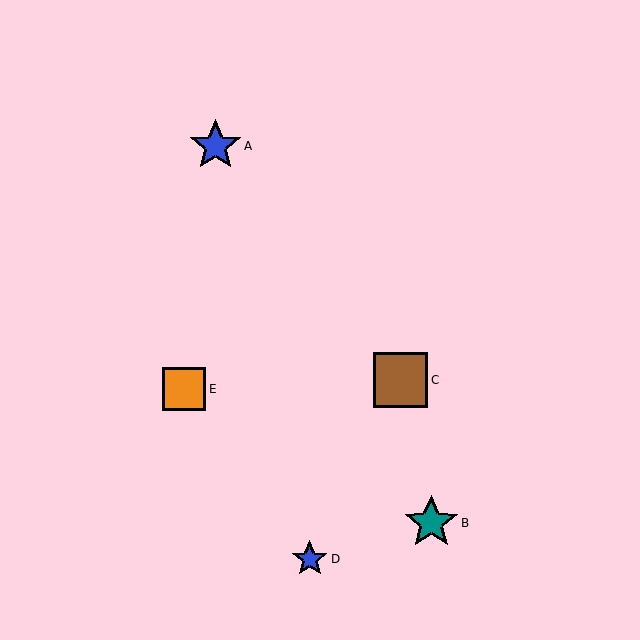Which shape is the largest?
The teal star (labeled B) is the largest.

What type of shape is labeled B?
Shape B is a teal star.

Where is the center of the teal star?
The center of the teal star is at (431, 523).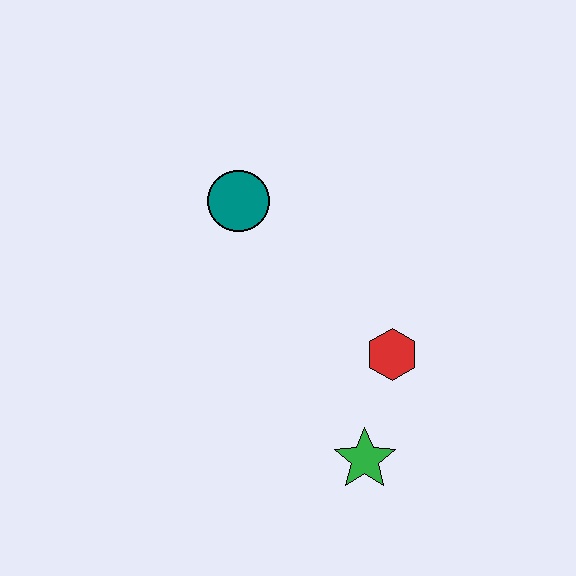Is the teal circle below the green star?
No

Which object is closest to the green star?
The red hexagon is closest to the green star.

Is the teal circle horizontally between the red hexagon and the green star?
No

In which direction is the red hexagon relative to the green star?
The red hexagon is above the green star.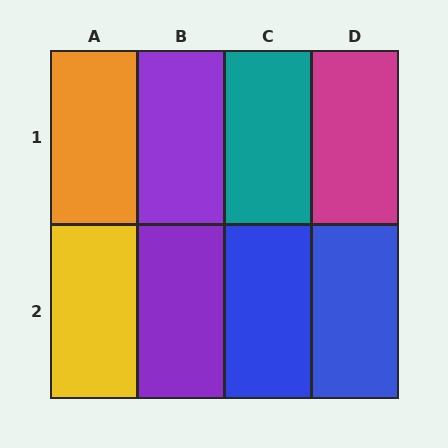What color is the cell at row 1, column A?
Orange.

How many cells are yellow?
1 cell is yellow.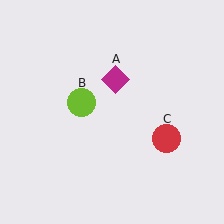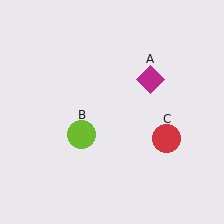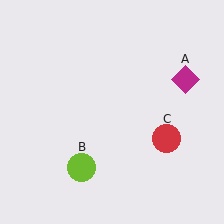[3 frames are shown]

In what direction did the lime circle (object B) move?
The lime circle (object B) moved down.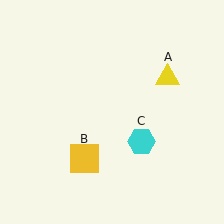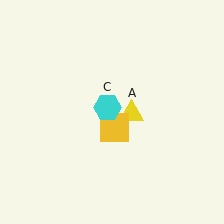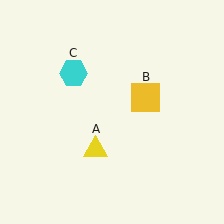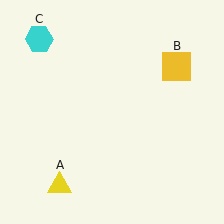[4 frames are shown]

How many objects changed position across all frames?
3 objects changed position: yellow triangle (object A), yellow square (object B), cyan hexagon (object C).